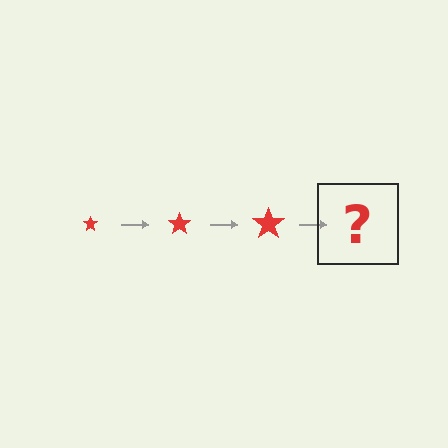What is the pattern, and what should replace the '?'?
The pattern is that the star gets progressively larger each step. The '?' should be a red star, larger than the previous one.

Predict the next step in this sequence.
The next step is a red star, larger than the previous one.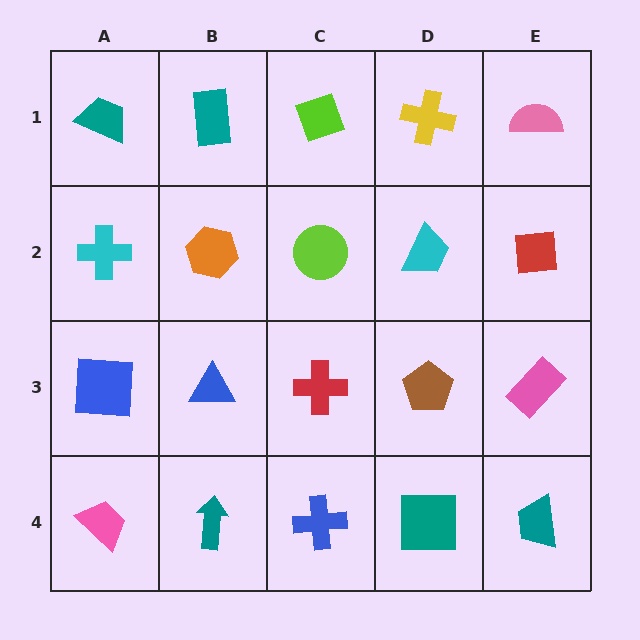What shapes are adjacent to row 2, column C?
A lime diamond (row 1, column C), a red cross (row 3, column C), an orange hexagon (row 2, column B), a cyan trapezoid (row 2, column D).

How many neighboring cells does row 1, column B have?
3.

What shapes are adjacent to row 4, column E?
A pink rectangle (row 3, column E), a teal square (row 4, column D).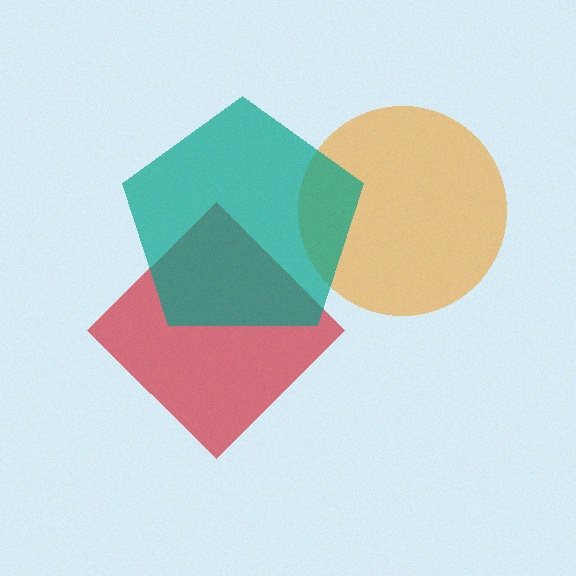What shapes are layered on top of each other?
The layered shapes are: a red diamond, an orange circle, a teal pentagon.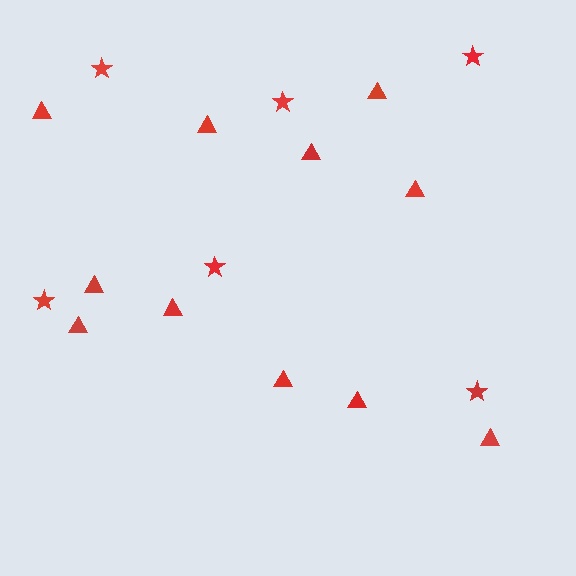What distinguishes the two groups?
There are 2 groups: one group of stars (6) and one group of triangles (11).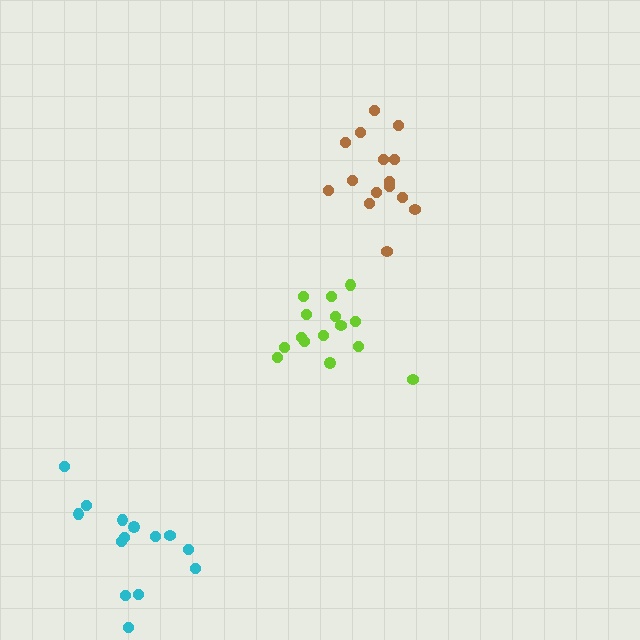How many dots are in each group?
Group 1: 15 dots, Group 2: 15 dots, Group 3: 14 dots (44 total).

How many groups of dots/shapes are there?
There are 3 groups.